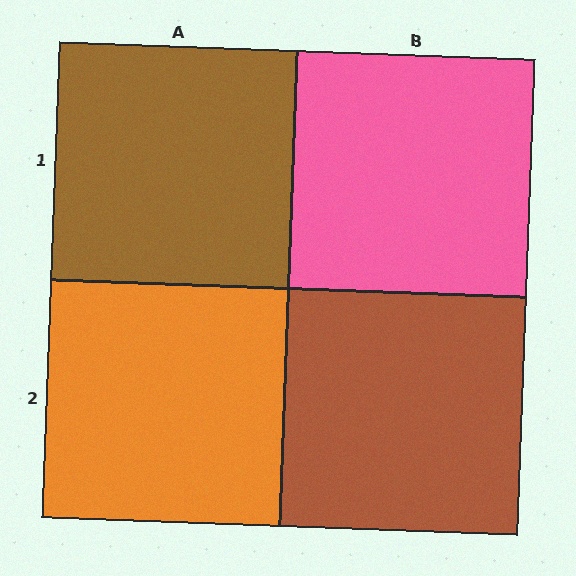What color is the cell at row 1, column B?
Pink.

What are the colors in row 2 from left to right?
Orange, brown.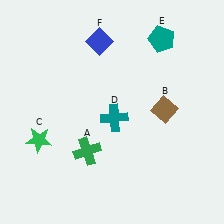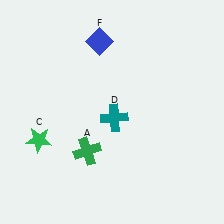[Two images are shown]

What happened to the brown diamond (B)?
The brown diamond (B) was removed in Image 2. It was in the top-right area of Image 1.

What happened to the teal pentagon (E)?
The teal pentagon (E) was removed in Image 2. It was in the top-right area of Image 1.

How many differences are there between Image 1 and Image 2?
There are 2 differences between the two images.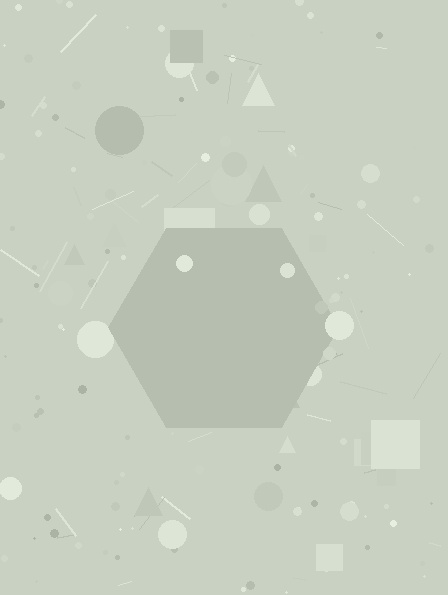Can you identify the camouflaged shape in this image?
The camouflaged shape is a hexagon.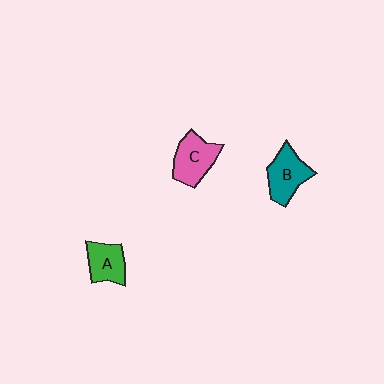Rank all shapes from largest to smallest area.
From largest to smallest: C (pink), B (teal), A (green).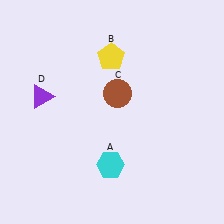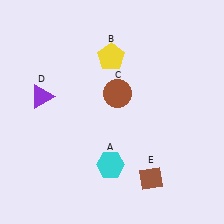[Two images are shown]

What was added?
A brown diamond (E) was added in Image 2.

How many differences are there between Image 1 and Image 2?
There is 1 difference between the two images.